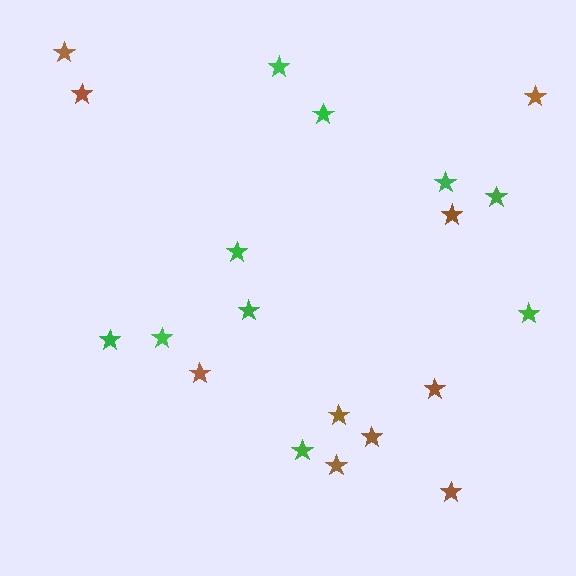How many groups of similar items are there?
There are 2 groups: one group of brown stars (10) and one group of green stars (10).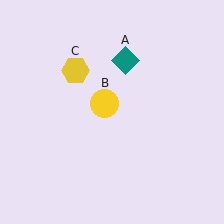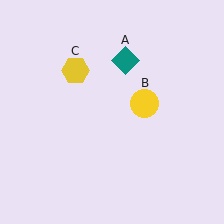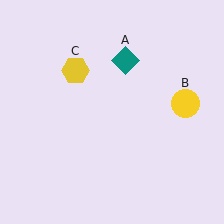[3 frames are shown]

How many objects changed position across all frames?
1 object changed position: yellow circle (object B).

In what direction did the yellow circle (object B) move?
The yellow circle (object B) moved right.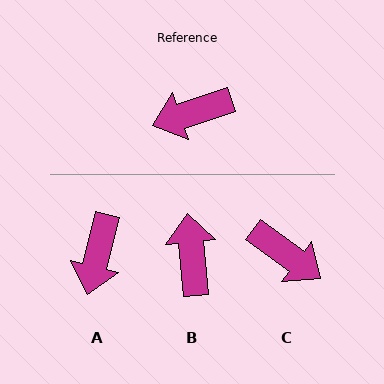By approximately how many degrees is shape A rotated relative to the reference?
Approximately 57 degrees counter-clockwise.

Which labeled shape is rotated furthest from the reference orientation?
C, about 125 degrees away.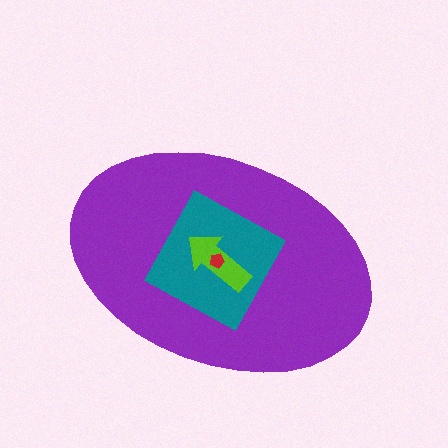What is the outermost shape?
The purple ellipse.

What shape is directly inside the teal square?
The lime arrow.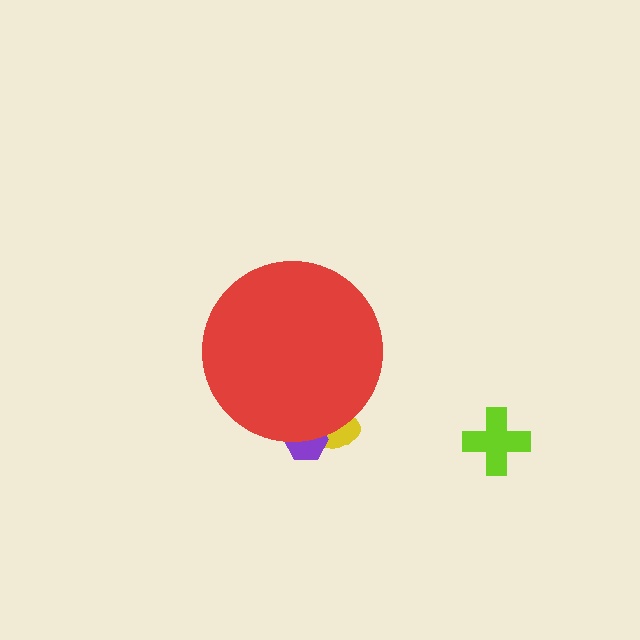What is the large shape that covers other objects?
A red circle.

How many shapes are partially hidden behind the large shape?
2 shapes are partially hidden.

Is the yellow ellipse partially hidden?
Yes, the yellow ellipse is partially hidden behind the red circle.